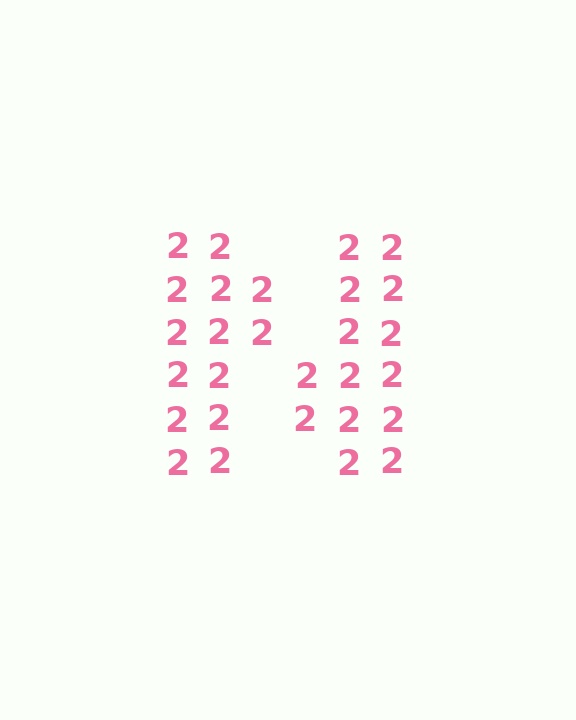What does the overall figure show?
The overall figure shows the letter N.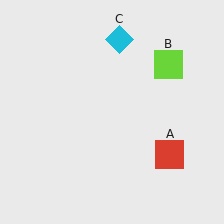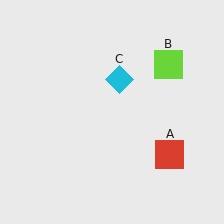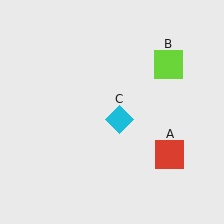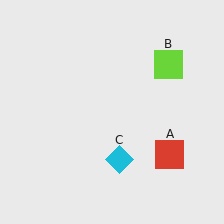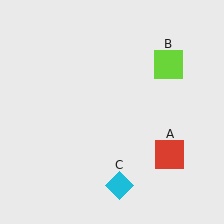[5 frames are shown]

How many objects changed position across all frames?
1 object changed position: cyan diamond (object C).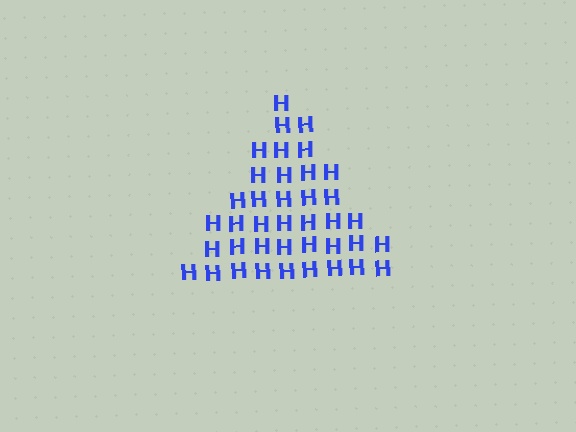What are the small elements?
The small elements are letter H's.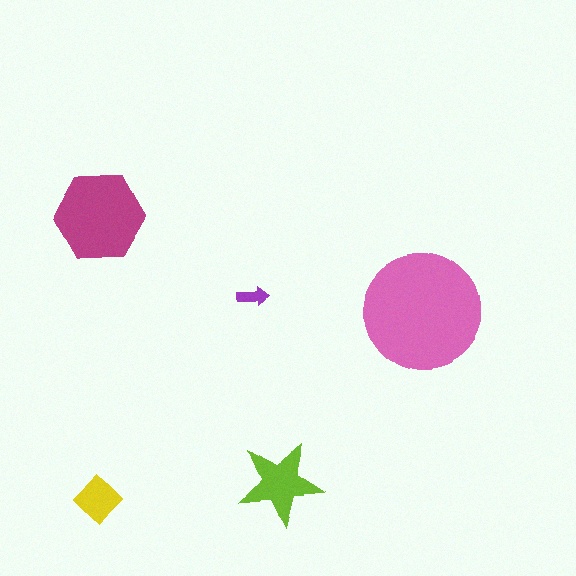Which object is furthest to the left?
The yellow diamond is leftmost.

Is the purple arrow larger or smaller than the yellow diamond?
Smaller.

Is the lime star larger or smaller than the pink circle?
Smaller.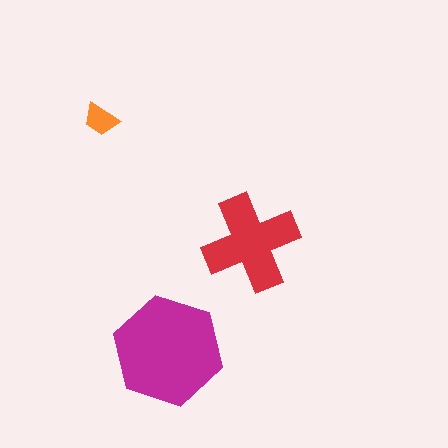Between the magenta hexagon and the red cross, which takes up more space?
The magenta hexagon.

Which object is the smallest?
The orange trapezoid.